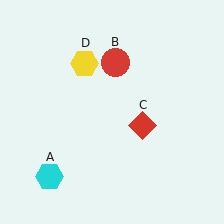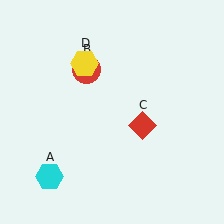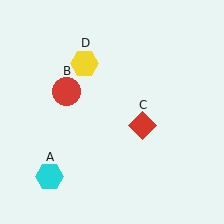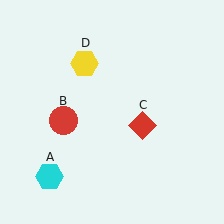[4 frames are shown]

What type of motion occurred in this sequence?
The red circle (object B) rotated counterclockwise around the center of the scene.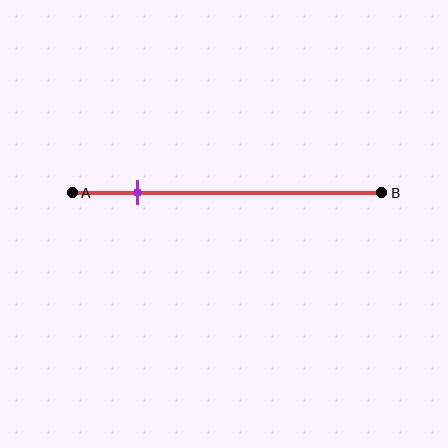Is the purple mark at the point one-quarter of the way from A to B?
No, the mark is at about 20% from A, not at the 25% one-quarter point.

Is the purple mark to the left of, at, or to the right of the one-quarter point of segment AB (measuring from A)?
The purple mark is to the left of the one-quarter point of segment AB.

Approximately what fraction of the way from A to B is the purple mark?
The purple mark is approximately 20% of the way from A to B.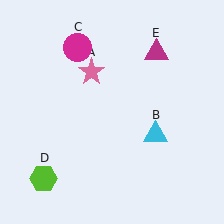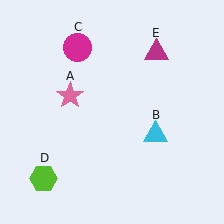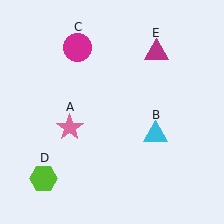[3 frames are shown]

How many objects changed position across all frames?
1 object changed position: pink star (object A).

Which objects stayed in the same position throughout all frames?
Cyan triangle (object B) and magenta circle (object C) and lime hexagon (object D) and magenta triangle (object E) remained stationary.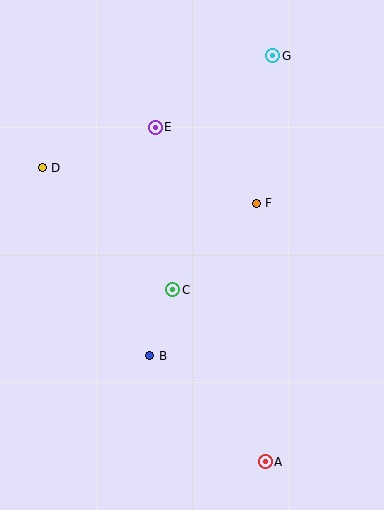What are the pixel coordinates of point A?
Point A is at (265, 462).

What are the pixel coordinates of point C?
Point C is at (173, 290).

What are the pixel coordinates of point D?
Point D is at (42, 168).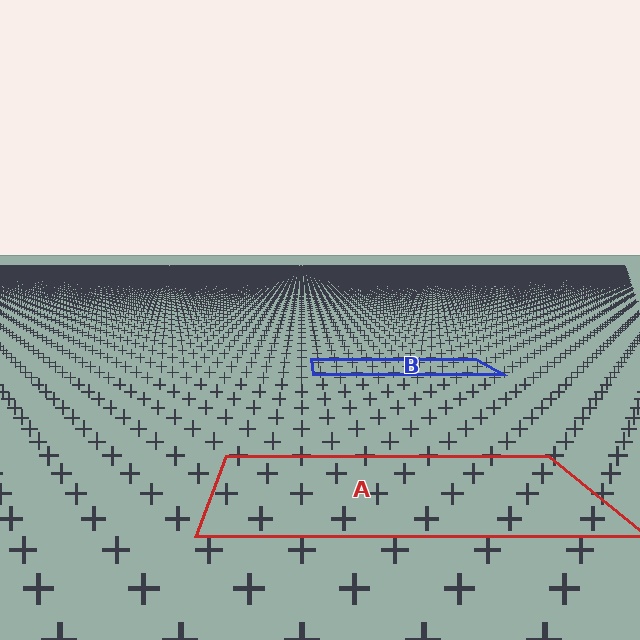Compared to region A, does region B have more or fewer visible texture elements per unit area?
Region B has more texture elements per unit area — they are packed more densely because it is farther away.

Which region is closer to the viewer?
Region A is closer. The texture elements there are larger and more spread out.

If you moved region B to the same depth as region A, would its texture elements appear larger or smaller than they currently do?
They would appear larger. At a closer depth, the same texture elements are projected at a bigger on-screen size.